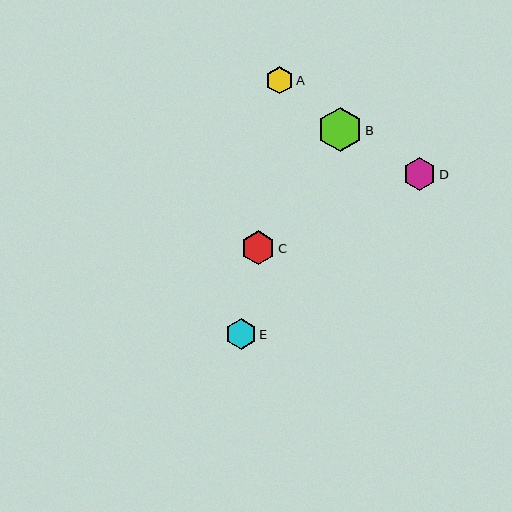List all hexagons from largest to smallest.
From largest to smallest: B, C, D, E, A.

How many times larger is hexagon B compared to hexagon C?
Hexagon B is approximately 1.3 times the size of hexagon C.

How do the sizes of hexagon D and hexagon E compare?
Hexagon D and hexagon E are approximately the same size.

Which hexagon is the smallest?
Hexagon A is the smallest with a size of approximately 27 pixels.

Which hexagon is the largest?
Hexagon B is the largest with a size of approximately 44 pixels.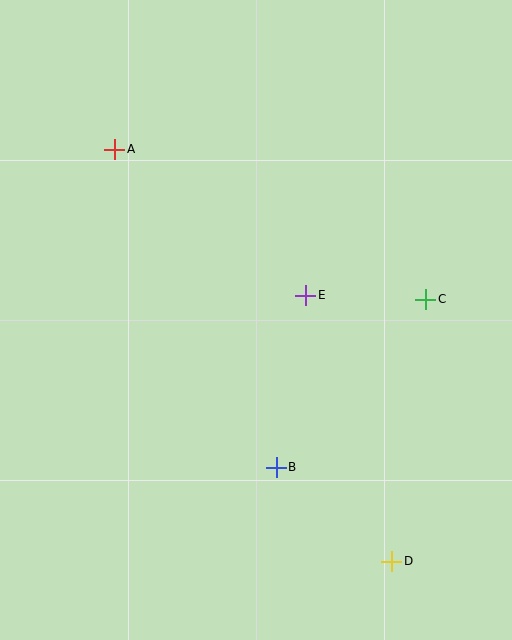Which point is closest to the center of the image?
Point E at (306, 295) is closest to the center.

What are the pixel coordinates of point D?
Point D is at (392, 561).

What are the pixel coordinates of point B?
Point B is at (276, 467).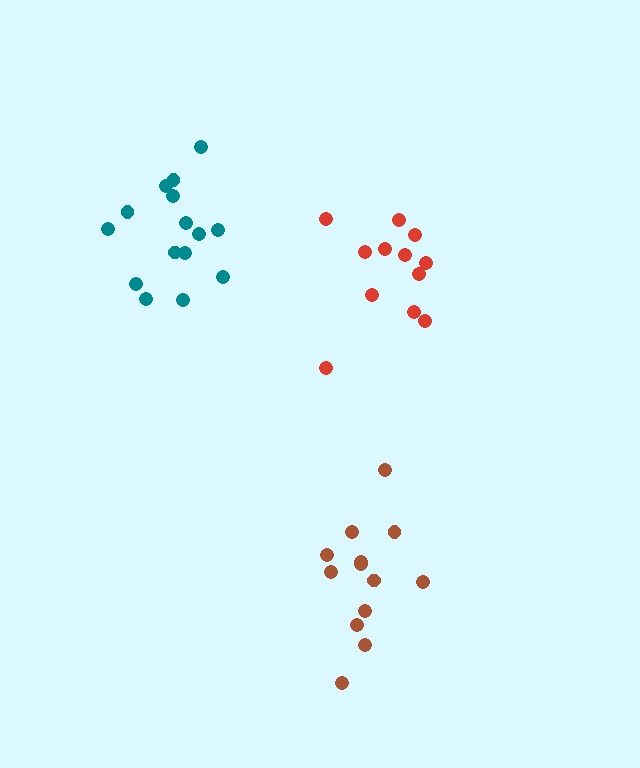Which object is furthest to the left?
The teal cluster is leftmost.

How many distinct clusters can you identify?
There are 3 distinct clusters.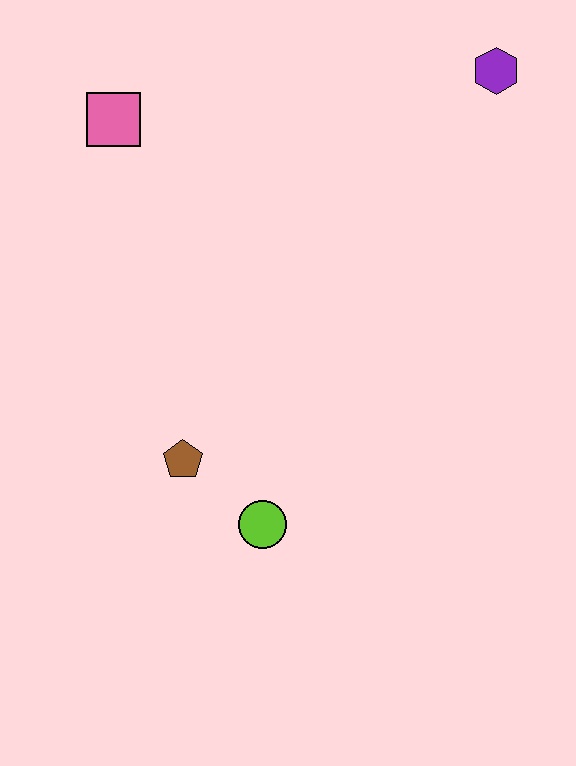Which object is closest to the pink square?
The brown pentagon is closest to the pink square.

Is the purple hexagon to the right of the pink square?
Yes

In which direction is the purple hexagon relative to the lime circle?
The purple hexagon is above the lime circle.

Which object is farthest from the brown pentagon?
The purple hexagon is farthest from the brown pentagon.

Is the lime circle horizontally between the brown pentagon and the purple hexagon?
Yes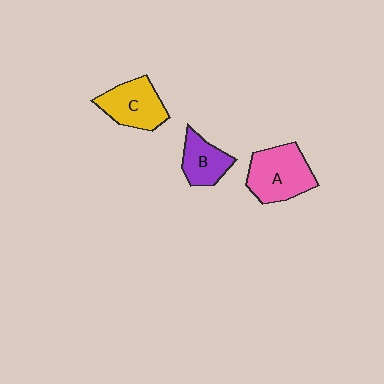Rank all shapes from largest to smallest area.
From largest to smallest: A (pink), C (yellow), B (purple).